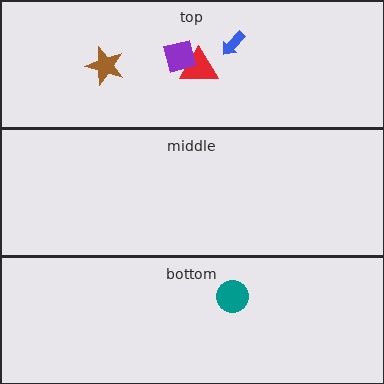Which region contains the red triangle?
The top region.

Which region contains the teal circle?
The bottom region.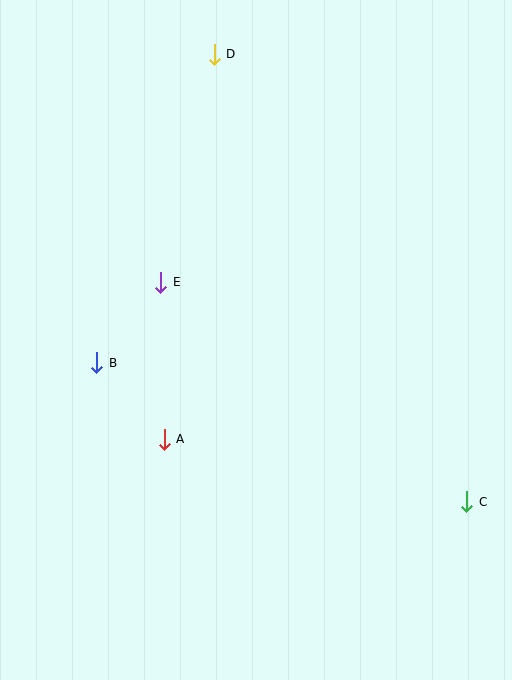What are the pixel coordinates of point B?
Point B is at (97, 363).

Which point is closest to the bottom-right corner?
Point C is closest to the bottom-right corner.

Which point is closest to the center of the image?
Point E at (161, 282) is closest to the center.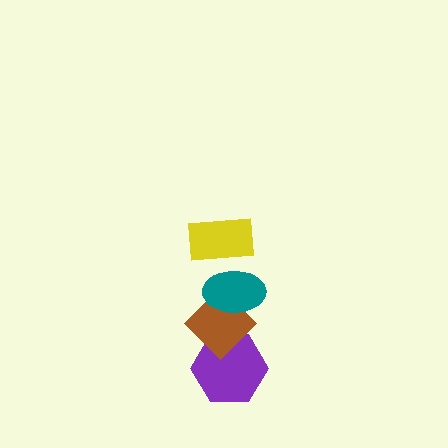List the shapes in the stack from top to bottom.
From top to bottom: the yellow rectangle, the teal ellipse, the brown diamond, the purple hexagon.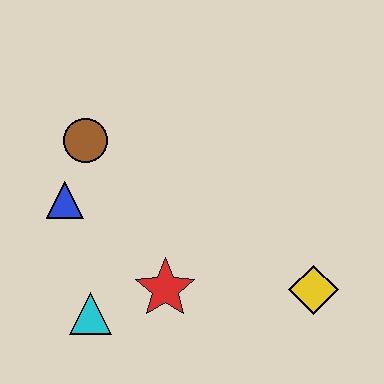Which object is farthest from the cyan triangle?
The yellow diamond is farthest from the cyan triangle.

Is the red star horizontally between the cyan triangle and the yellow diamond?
Yes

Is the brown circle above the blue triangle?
Yes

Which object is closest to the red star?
The cyan triangle is closest to the red star.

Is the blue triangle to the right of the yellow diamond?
No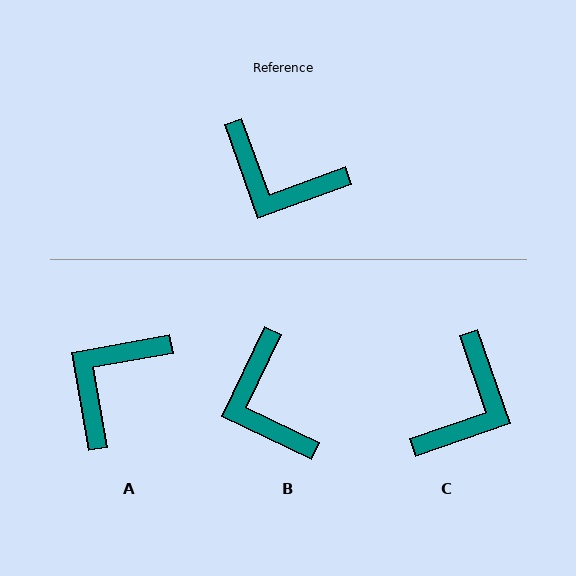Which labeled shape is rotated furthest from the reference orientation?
A, about 100 degrees away.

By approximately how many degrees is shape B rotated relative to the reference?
Approximately 45 degrees clockwise.